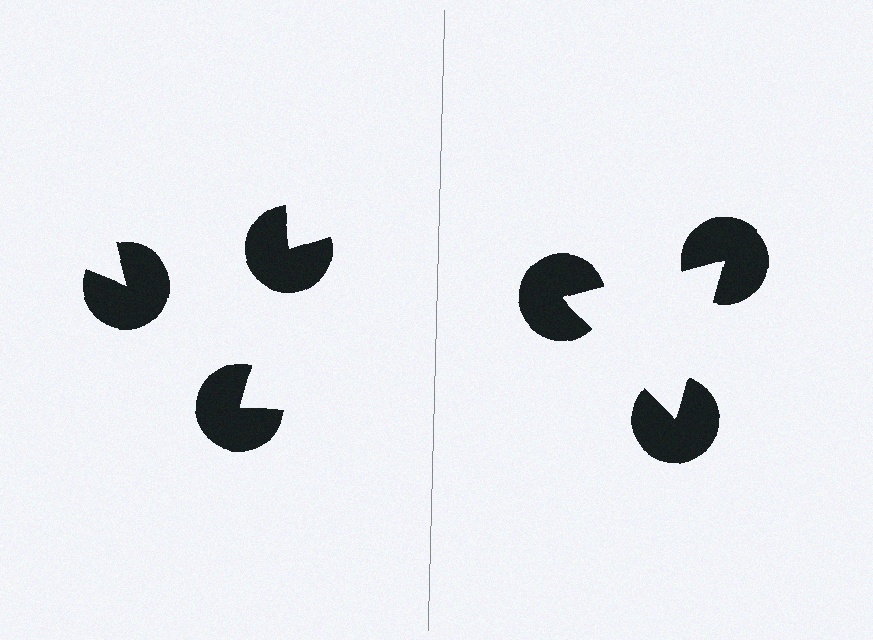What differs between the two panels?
The pac-man discs are positioned identically on both sides; only the wedge orientations differ. On the right they align to a triangle; on the left they are misaligned.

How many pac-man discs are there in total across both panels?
6 — 3 on each side.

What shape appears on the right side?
An illusory triangle.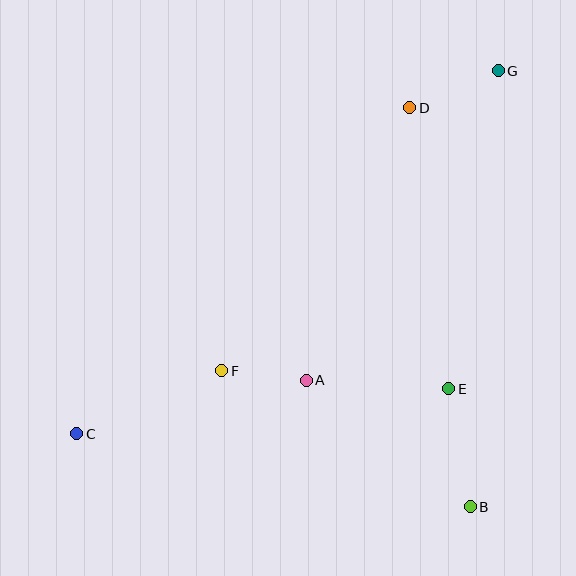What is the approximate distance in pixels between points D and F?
The distance between D and F is approximately 323 pixels.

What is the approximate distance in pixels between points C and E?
The distance between C and E is approximately 374 pixels.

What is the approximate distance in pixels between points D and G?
The distance between D and G is approximately 96 pixels.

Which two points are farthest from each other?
Points C and G are farthest from each other.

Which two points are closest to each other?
Points A and F are closest to each other.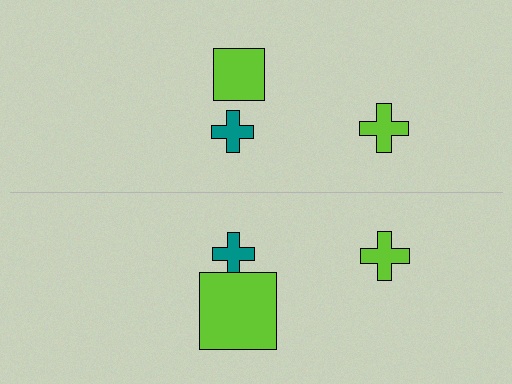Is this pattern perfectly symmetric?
No, the pattern is not perfectly symmetric. The lime square on the bottom side has a different size than its mirror counterpart.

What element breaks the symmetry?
The lime square on the bottom side has a different size than its mirror counterpart.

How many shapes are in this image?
There are 6 shapes in this image.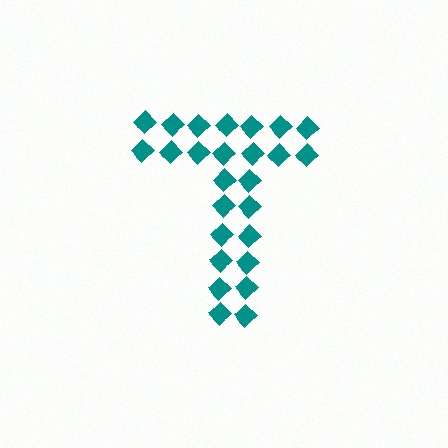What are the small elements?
The small elements are diamonds.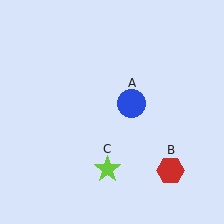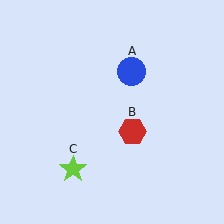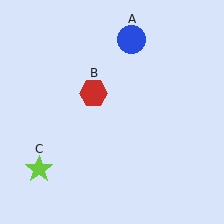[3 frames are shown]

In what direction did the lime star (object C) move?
The lime star (object C) moved left.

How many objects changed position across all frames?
3 objects changed position: blue circle (object A), red hexagon (object B), lime star (object C).